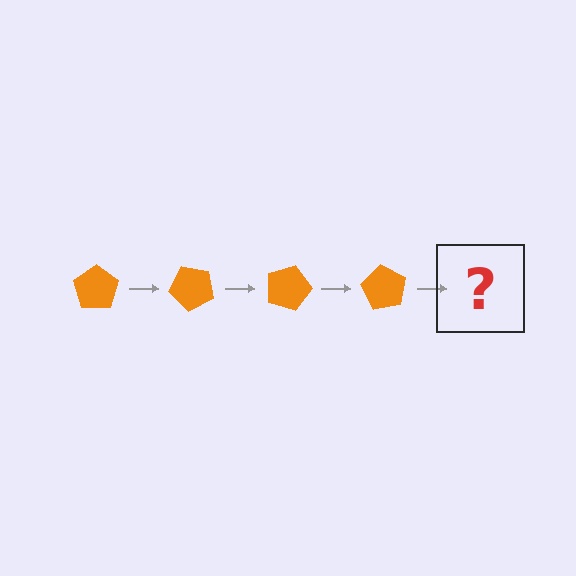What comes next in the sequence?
The next element should be an orange pentagon rotated 180 degrees.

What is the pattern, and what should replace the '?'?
The pattern is that the pentagon rotates 45 degrees each step. The '?' should be an orange pentagon rotated 180 degrees.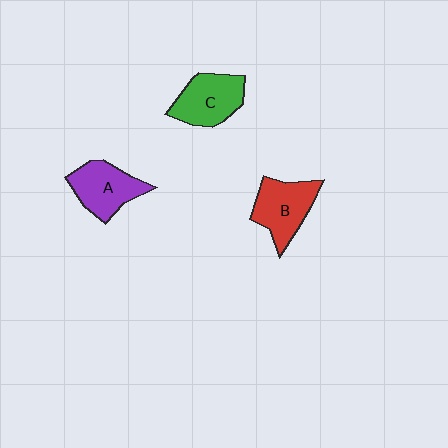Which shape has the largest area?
Shape B (red).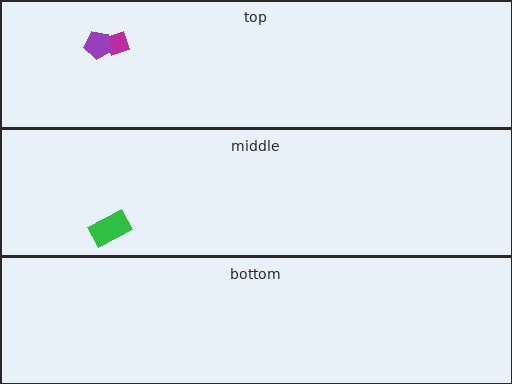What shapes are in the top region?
The magenta diamond, the purple pentagon.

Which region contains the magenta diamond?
The top region.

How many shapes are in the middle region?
1.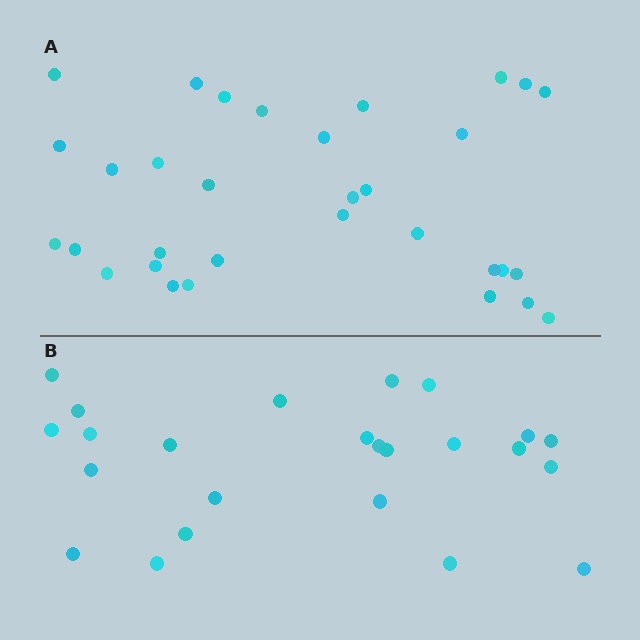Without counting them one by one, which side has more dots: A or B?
Region A (the top region) has more dots.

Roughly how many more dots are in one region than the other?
Region A has roughly 8 or so more dots than region B.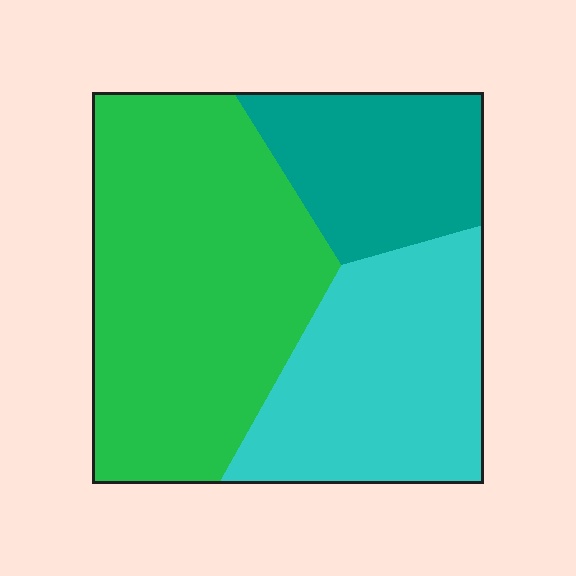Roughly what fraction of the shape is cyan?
Cyan takes up about one third (1/3) of the shape.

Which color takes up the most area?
Green, at roughly 50%.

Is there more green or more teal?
Green.